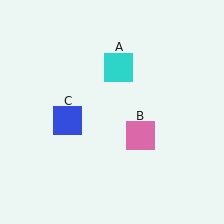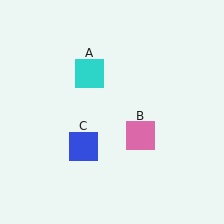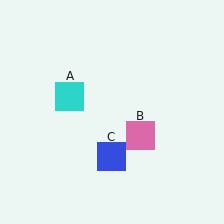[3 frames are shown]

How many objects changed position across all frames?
2 objects changed position: cyan square (object A), blue square (object C).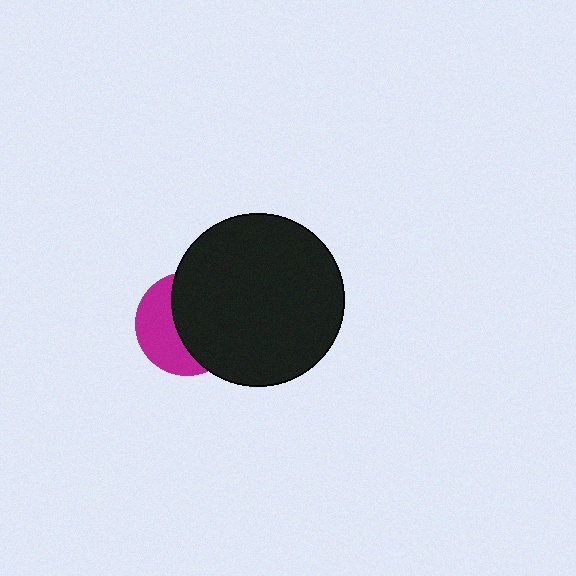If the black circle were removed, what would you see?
You would see the complete magenta circle.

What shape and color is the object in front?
The object in front is a black circle.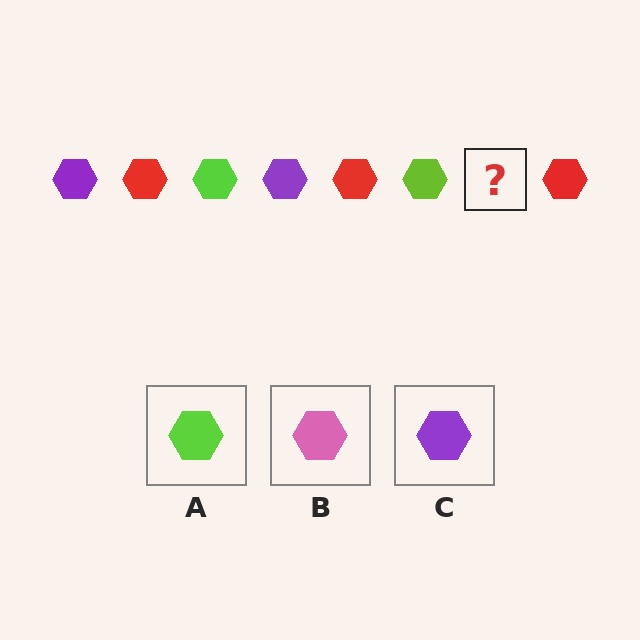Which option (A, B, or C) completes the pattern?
C.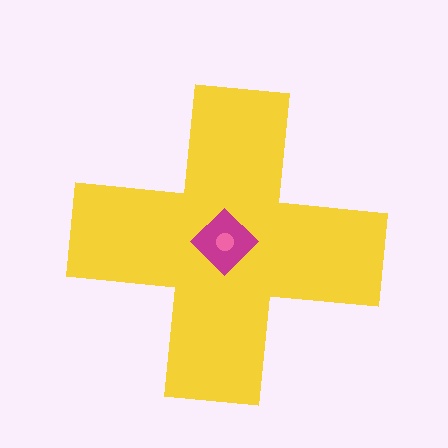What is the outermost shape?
The yellow cross.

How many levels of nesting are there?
3.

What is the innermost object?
The pink circle.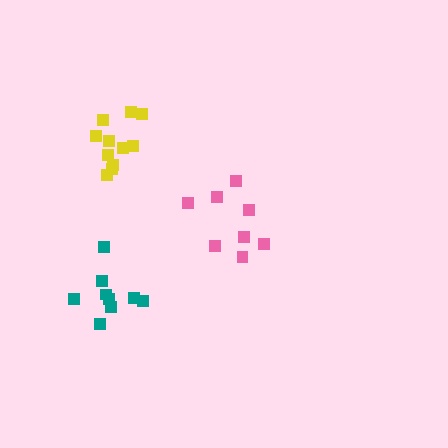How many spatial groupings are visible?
There are 3 spatial groupings.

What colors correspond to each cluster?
The clusters are colored: pink, teal, yellow.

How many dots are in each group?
Group 1: 8 dots, Group 2: 9 dots, Group 3: 11 dots (28 total).